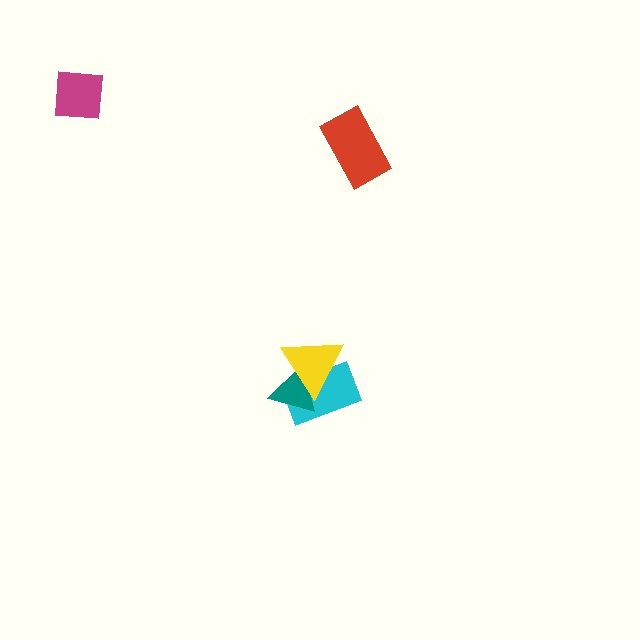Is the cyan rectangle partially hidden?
Yes, it is partially covered by another shape.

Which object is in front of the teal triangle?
The yellow triangle is in front of the teal triangle.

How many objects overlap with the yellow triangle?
2 objects overlap with the yellow triangle.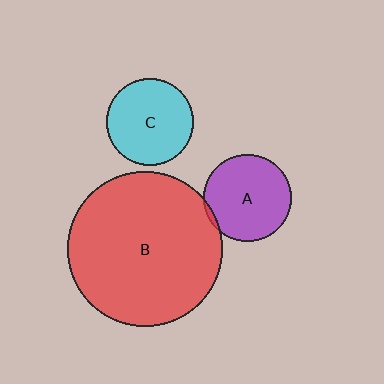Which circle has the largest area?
Circle B (red).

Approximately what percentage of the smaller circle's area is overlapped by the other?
Approximately 5%.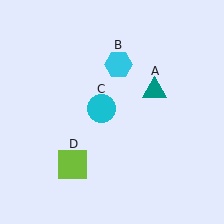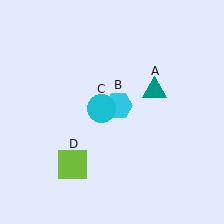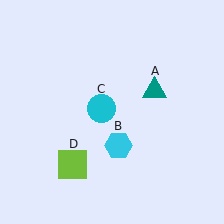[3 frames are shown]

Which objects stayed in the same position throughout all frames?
Teal triangle (object A) and cyan circle (object C) and lime square (object D) remained stationary.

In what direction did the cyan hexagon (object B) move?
The cyan hexagon (object B) moved down.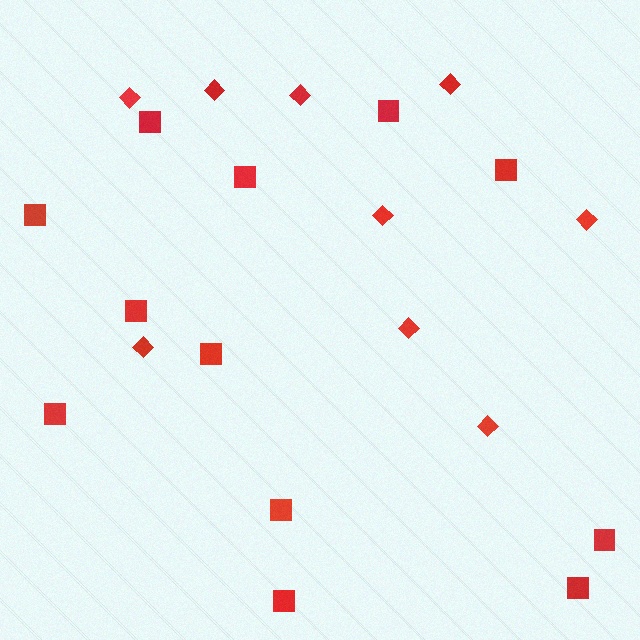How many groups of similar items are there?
There are 2 groups: one group of squares (12) and one group of diamonds (9).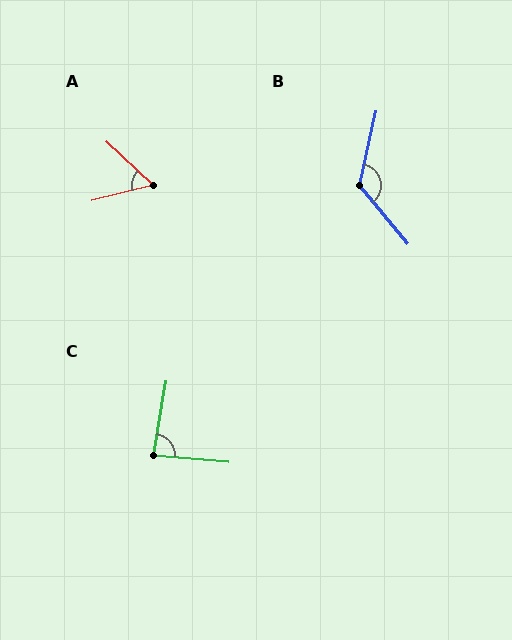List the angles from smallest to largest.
A (58°), C (86°), B (128°).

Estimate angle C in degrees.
Approximately 86 degrees.